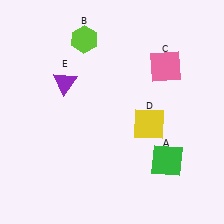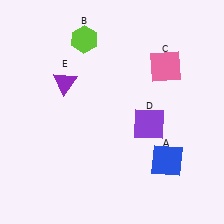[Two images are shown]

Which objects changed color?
A changed from green to blue. D changed from yellow to purple.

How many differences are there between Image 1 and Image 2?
There are 2 differences between the two images.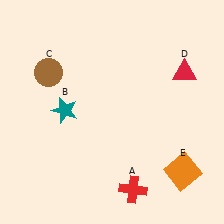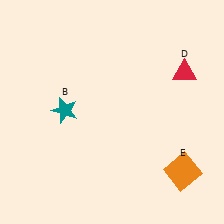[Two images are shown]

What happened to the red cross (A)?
The red cross (A) was removed in Image 2. It was in the bottom-right area of Image 1.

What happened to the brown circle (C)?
The brown circle (C) was removed in Image 2. It was in the top-left area of Image 1.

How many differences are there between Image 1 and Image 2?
There are 2 differences between the two images.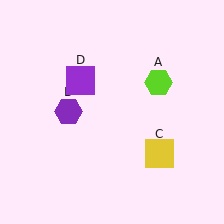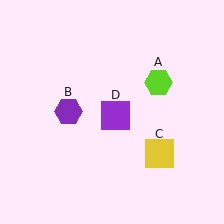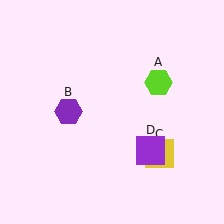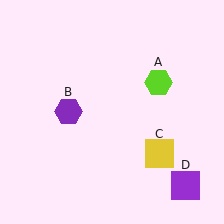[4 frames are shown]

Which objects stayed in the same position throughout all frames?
Lime hexagon (object A) and purple hexagon (object B) and yellow square (object C) remained stationary.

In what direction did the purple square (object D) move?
The purple square (object D) moved down and to the right.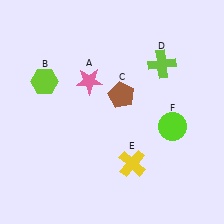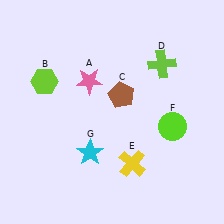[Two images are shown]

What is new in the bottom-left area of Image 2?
A cyan star (G) was added in the bottom-left area of Image 2.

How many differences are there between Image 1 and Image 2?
There is 1 difference between the two images.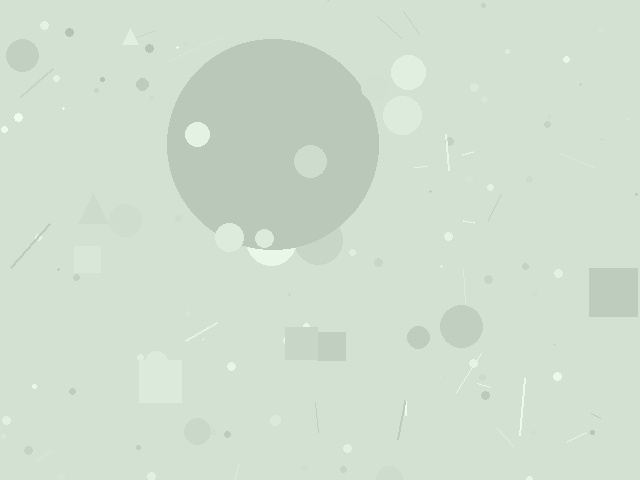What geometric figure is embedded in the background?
A circle is embedded in the background.